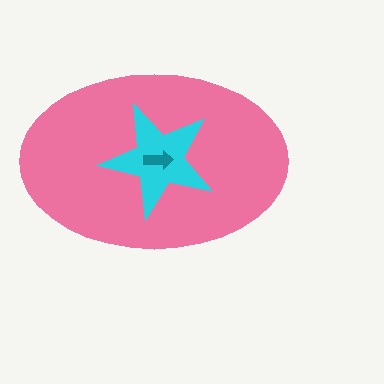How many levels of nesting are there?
3.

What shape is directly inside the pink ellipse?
The cyan star.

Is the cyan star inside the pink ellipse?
Yes.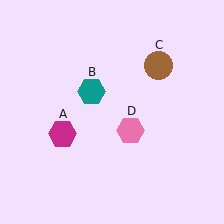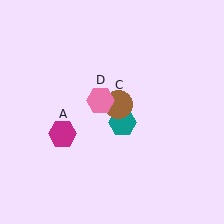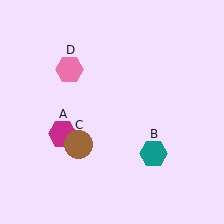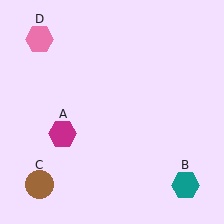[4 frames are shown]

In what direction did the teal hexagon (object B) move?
The teal hexagon (object B) moved down and to the right.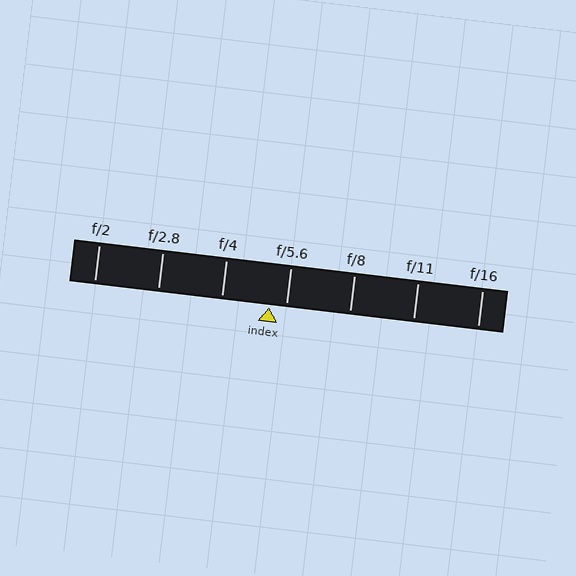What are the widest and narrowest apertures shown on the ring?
The widest aperture shown is f/2 and the narrowest is f/16.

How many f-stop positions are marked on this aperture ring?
There are 7 f-stop positions marked.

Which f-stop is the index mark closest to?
The index mark is closest to f/5.6.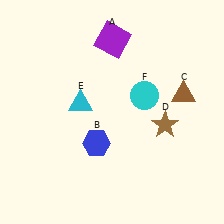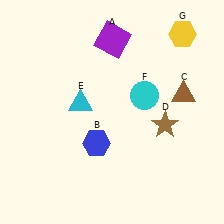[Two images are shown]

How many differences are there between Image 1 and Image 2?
There is 1 difference between the two images.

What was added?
A yellow hexagon (G) was added in Image 2.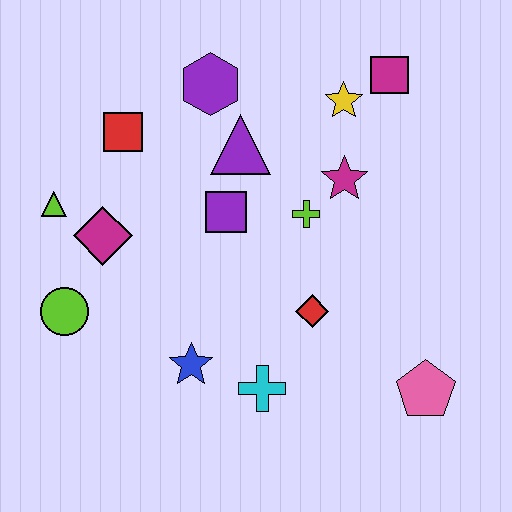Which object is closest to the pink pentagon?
The red diamond is closest to the pink pentagon.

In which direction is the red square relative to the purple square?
The red square is to the left of the purple square.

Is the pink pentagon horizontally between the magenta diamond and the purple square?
No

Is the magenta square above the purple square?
Yes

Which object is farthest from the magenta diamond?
The pink pentagon is farthest from the magenta diamond.